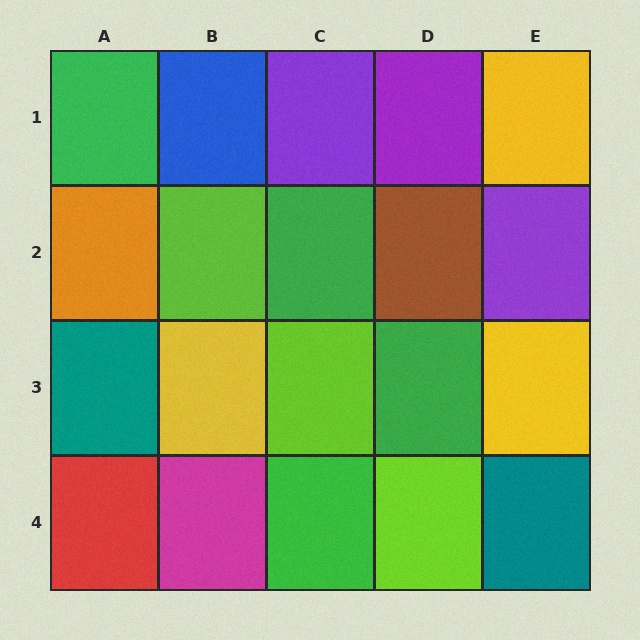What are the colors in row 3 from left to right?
Teal, yellow, lime, green, yellow.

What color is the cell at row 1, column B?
Blue.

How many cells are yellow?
3 cells are yellow.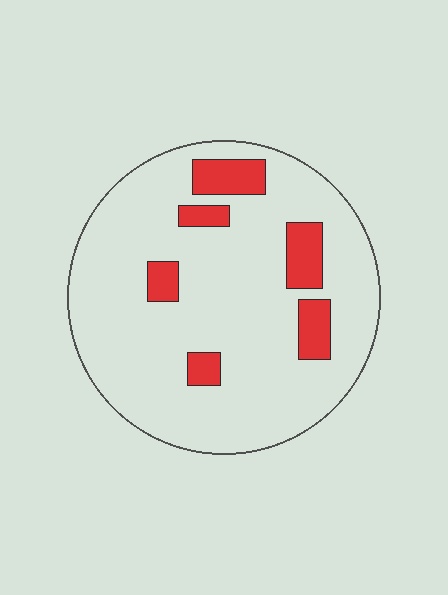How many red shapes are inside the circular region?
6.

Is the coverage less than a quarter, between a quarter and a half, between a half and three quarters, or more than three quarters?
Less than a quarter.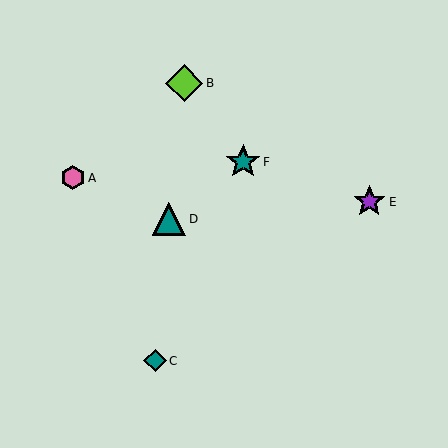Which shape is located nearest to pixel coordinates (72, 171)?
The pink hexagon (labeled A) at (73, 178) is nearest to that location.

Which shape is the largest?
The lime diamond (labeled B) is the largest.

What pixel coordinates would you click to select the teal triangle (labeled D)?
Click at (169, 219) to select the teal triangle D.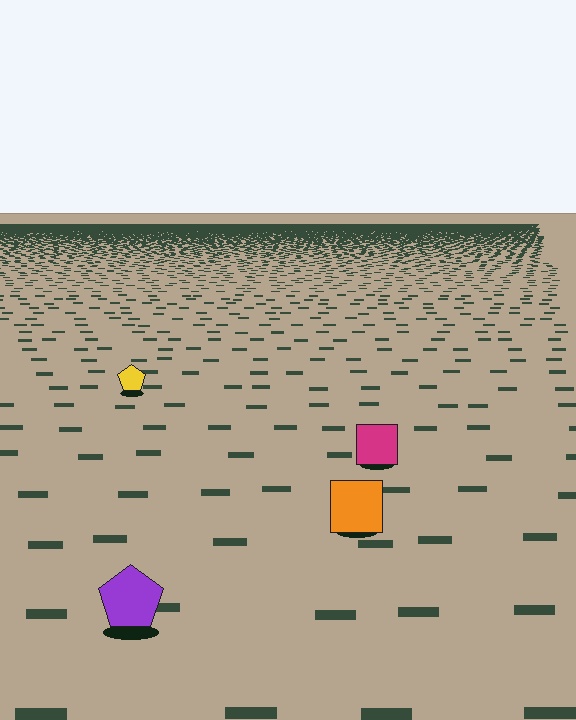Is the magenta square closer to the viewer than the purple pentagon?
No. The purple pentagon is closer — you can tell from the texture gradient: the ground texture is coarser near it.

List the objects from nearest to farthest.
From nearest to farthest: the purple pentagon, the orange square, the magenta square, the yellow pentagon.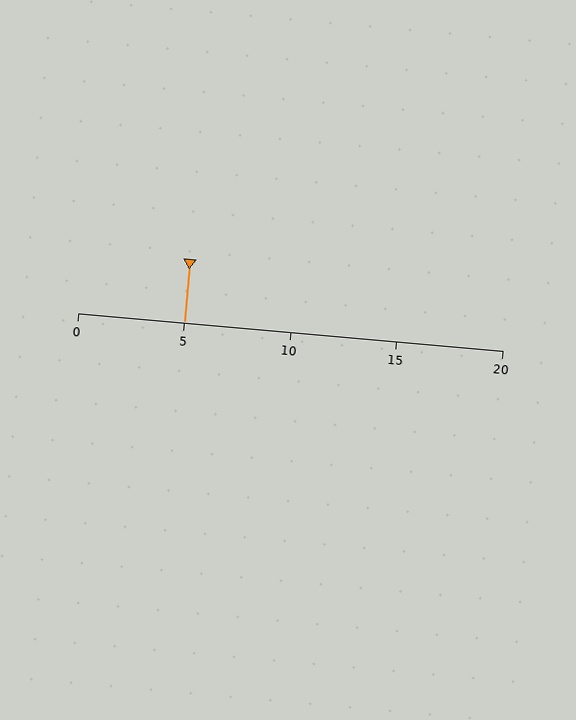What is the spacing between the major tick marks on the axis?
The major ticks are spaced 5 apart.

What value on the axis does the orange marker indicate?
The marker indicates approximately 5.